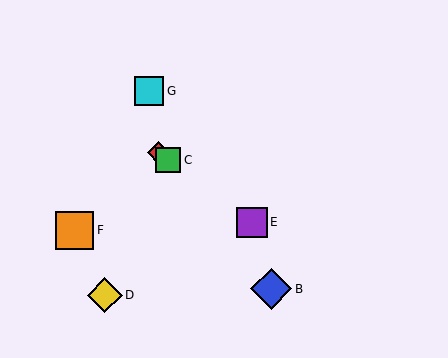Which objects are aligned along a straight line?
Objects A, C, E are aligned along a straight line.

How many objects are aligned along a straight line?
3 objects (A, C, E) are aligned along a straight line.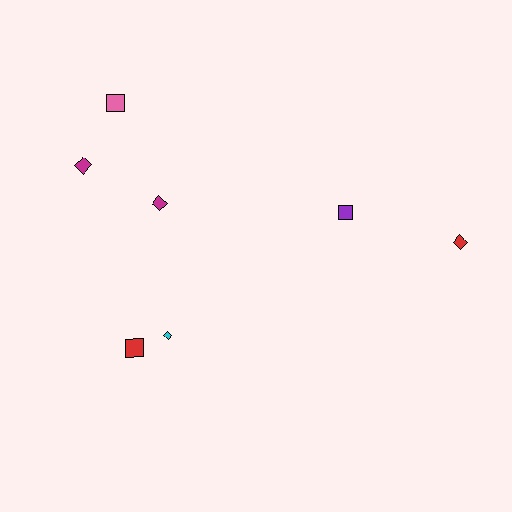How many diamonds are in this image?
There are 4 diamonds.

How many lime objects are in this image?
There are no lime objects.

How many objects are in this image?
There are 7 objects.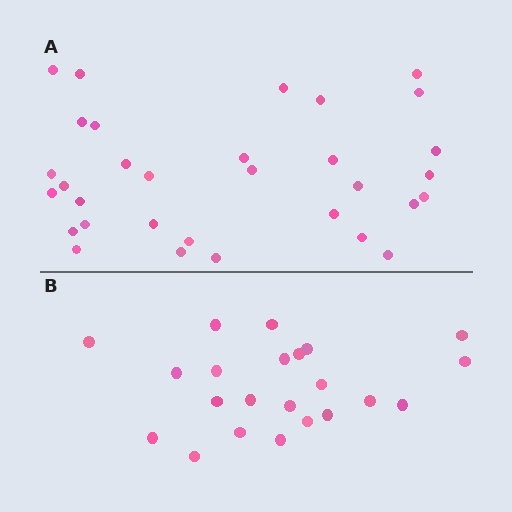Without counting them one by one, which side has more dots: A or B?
Region A (the top region) has more dots.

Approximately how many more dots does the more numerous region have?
Region A has roughly 10 or so more dots than region B.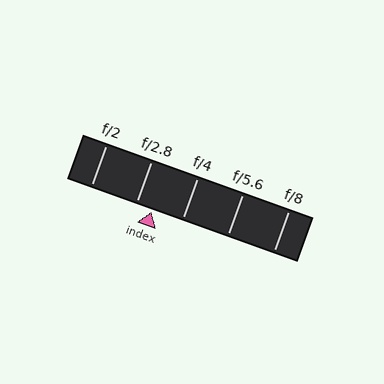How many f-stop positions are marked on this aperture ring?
There are 5 f-stop positions marked.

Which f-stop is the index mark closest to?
The index mark is closest to f/2.8.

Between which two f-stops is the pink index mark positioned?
The index mark is between f/2.8 and f/4.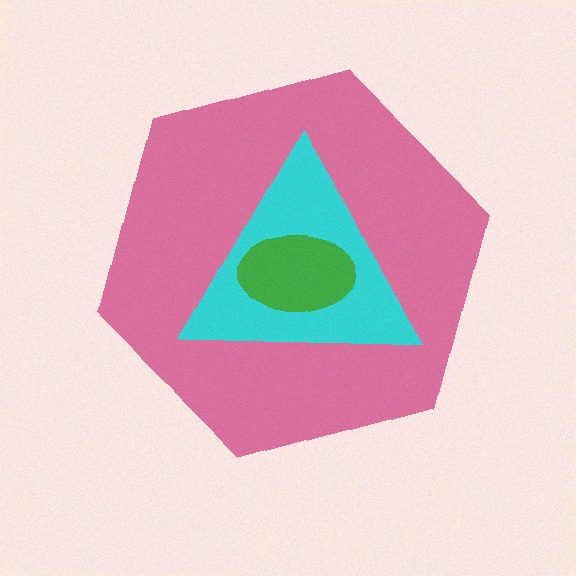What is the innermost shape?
The green ellipse.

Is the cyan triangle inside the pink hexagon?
Yes.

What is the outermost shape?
The pink hexagon.